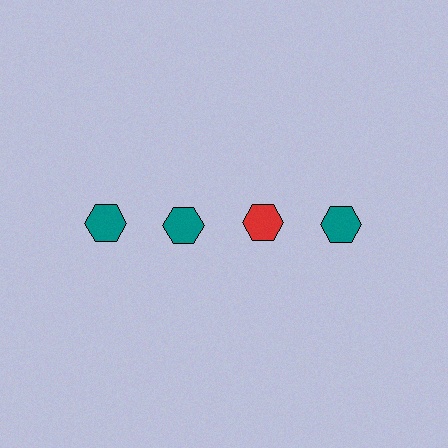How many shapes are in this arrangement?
There are 4 shapes arranged in a grid pattern.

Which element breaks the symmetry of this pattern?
The red hexagon in the top row, center column breaks the symmetry. All other shapes are teal hexagons.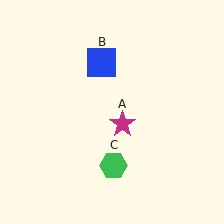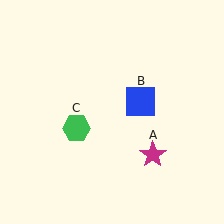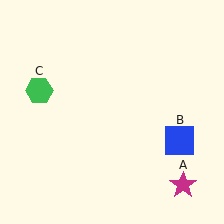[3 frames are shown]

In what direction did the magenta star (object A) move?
The magenta star (object A) moved down and to the right.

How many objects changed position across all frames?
3 objects changed position: magenta star (object A), blue square (object B), green hexagon (object C).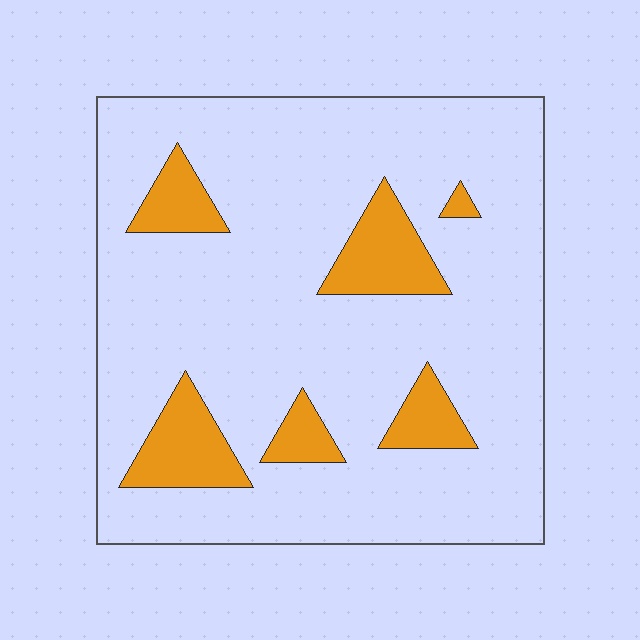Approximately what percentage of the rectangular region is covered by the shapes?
Approximately 15%.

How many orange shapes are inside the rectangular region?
6.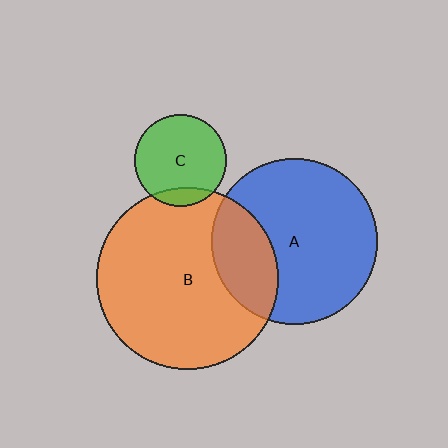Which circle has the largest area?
Circle B (orange).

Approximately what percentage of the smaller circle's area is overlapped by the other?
Approximately 25%.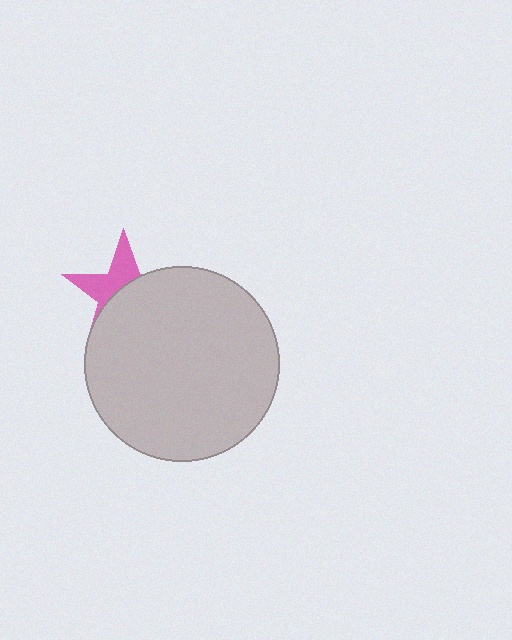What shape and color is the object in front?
The object in front is a light gray circle.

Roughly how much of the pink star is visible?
A small part of it is visible (roughly 40%).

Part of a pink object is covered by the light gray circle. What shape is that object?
It is a star.